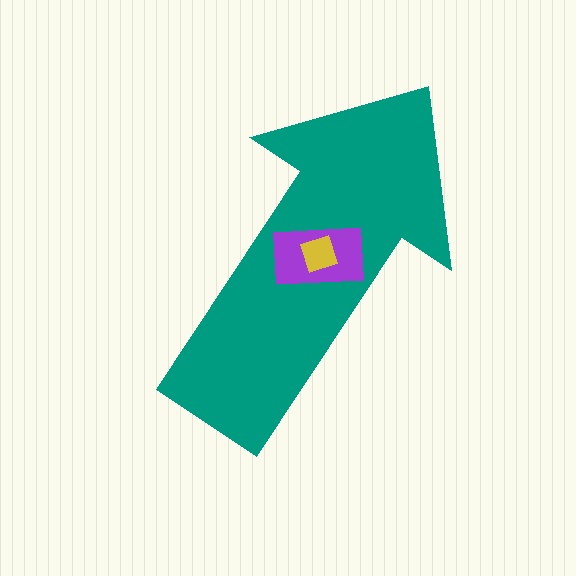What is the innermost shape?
The yellow square.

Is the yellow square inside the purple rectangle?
Yes.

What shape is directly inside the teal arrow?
The purple rectangle.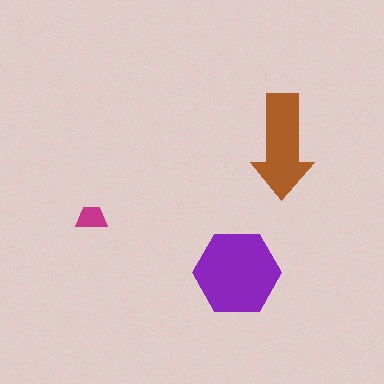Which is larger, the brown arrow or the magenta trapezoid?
The brown arrow.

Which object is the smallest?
The magenta trapezoid.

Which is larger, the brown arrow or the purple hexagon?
The purple hexagon.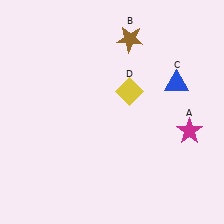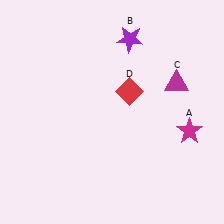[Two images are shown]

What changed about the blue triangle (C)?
In Image 1, C is blue. In Image 2, it changed to magenta.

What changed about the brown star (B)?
In Image 1, B is brown. In Image 2, it changed to purple.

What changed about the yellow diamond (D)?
In Image 1, D is yellow. In Image 2, it changed to red.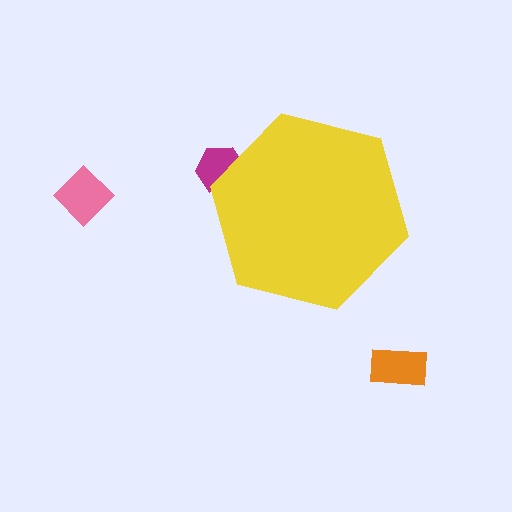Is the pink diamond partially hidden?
No, the pink diamond is fully visible.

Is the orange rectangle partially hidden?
No, the orange rectangle is fully visible.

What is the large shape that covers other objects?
A yellow hexagon.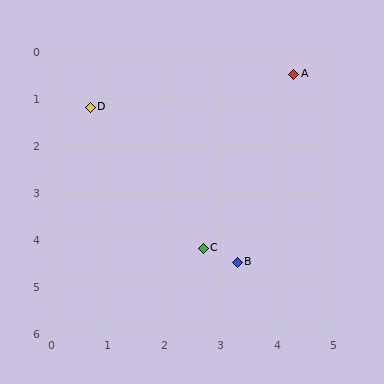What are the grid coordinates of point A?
Point A is at approximately (4.3, 0.5).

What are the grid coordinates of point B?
Point B is at approximately (3.3, 4.5).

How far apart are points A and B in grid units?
Points A and B are about 4.1 grid units apart.